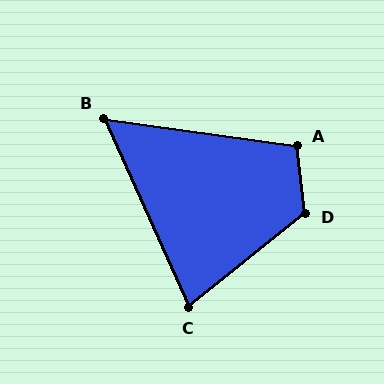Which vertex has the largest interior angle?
D, at approximately 122 degrees.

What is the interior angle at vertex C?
Approximately 76 degrees (acute).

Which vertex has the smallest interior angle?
B, at approximately 58 degrees.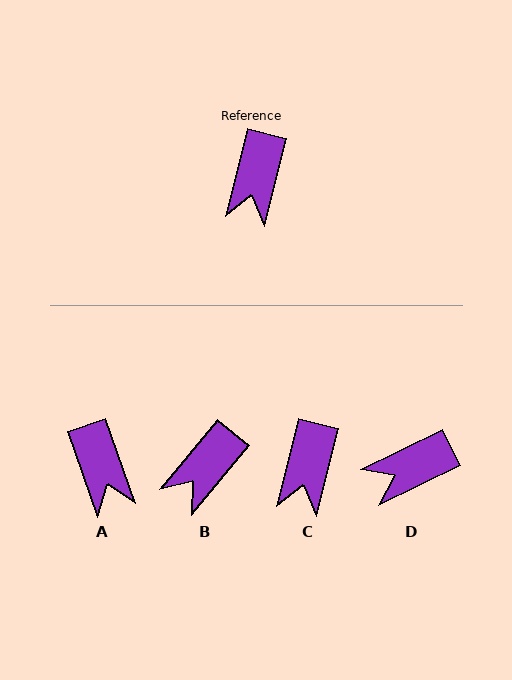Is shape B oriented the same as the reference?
No, it is off by about 26 degrees.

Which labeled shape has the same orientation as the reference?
C.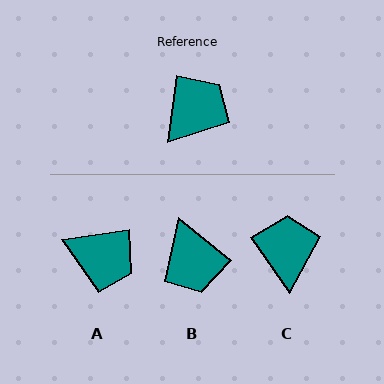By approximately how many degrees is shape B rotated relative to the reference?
Approximately 121 degrees clockwise.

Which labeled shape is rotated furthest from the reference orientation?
B, about 121 degrees away.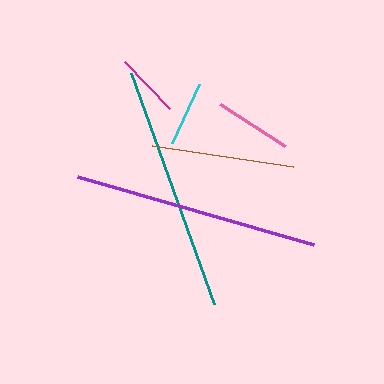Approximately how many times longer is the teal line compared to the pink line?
The teal line is approximately 3.2 times the length of the pink line.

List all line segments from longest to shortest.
From longest to shortest: purple, teal, brown, pink, cyan, magenta.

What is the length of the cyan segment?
The cyan segment is approximately 66 pixels long.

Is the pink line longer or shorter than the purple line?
The purple line is longer than the pink line.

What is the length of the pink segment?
The pink segment is approximately 77 pixels long.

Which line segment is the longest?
The purple line is the longest at approximately 246 pixels.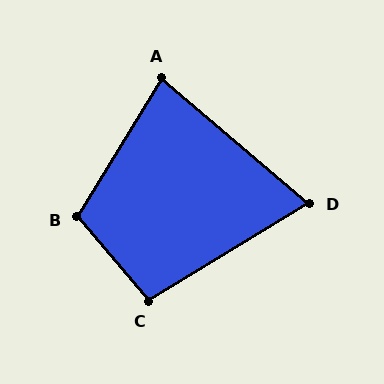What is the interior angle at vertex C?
Approximately 99 degrees (obtuse).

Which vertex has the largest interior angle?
B, at approximately 108 degrees.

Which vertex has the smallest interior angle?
D, at approximately 72 degrees.